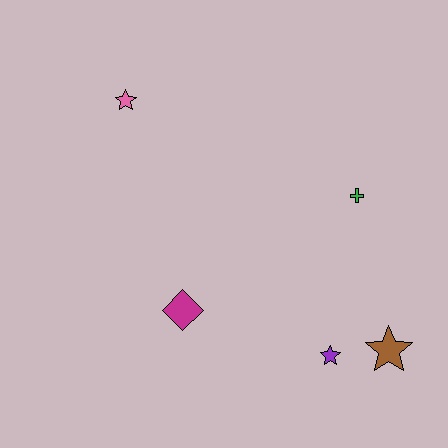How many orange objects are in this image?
There are no orange objects.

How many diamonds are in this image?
There is 1 diamond.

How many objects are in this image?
There are 5 objects.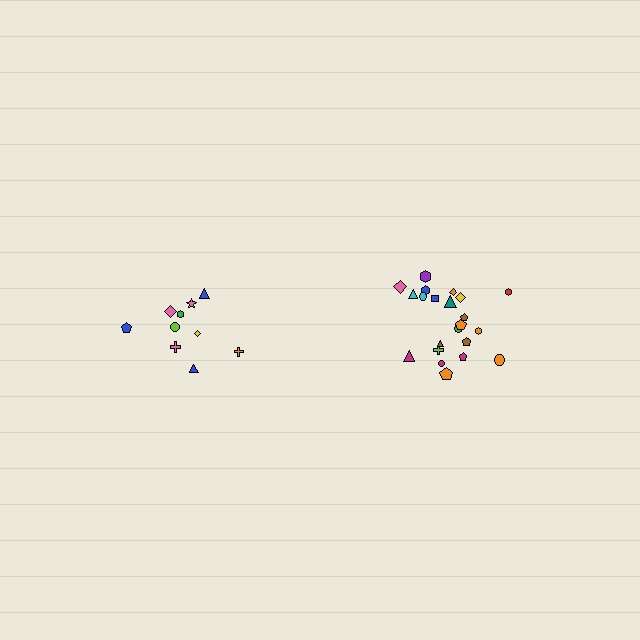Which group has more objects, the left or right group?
The right group.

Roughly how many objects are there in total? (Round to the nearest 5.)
Roughly 30 objects in total.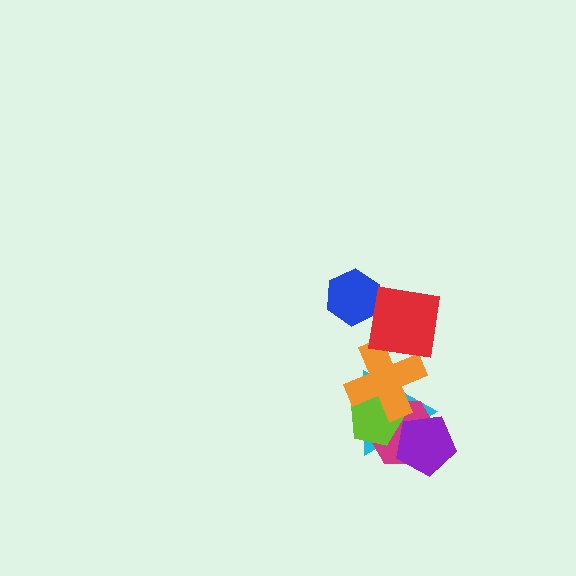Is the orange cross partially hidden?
Yes, it is partially covered by another shape.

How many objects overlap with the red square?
1 object overlaps with the red square.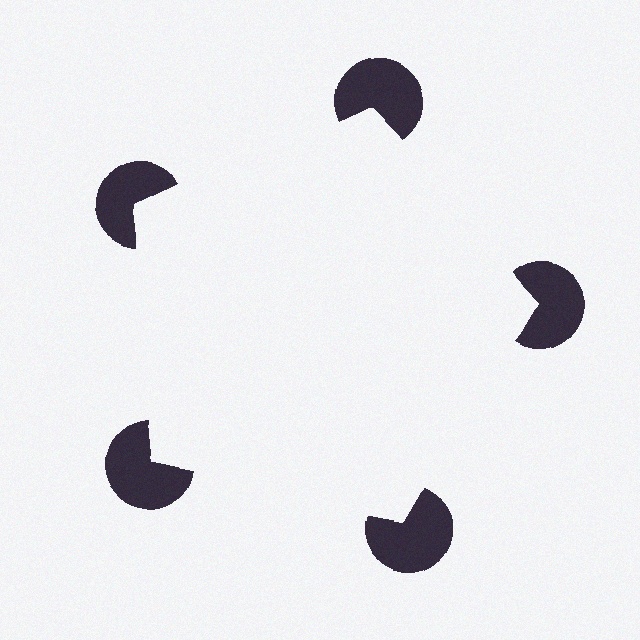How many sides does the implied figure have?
5 sides.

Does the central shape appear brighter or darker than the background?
It typically appears slightly brighter than the background, even though no actual brightness change is drawn.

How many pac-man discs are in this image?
There are 5 — one at each vertex of the illusory pentagon.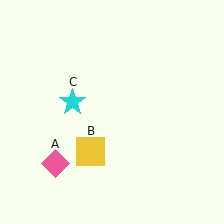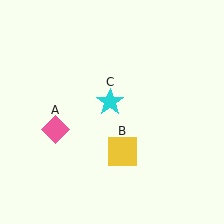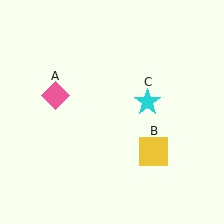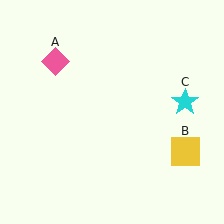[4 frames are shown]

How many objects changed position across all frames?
3 objects changed position: pink diamond (object A), yellow square (object B), cyan star (object C).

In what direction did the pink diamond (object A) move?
The pink diamond (object A) moved up.